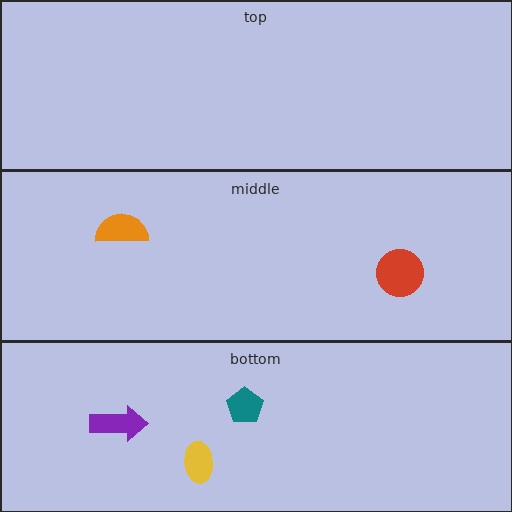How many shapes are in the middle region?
2.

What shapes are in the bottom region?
The purple arrow, the teal pentagon, the yellow ellipse.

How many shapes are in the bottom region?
3.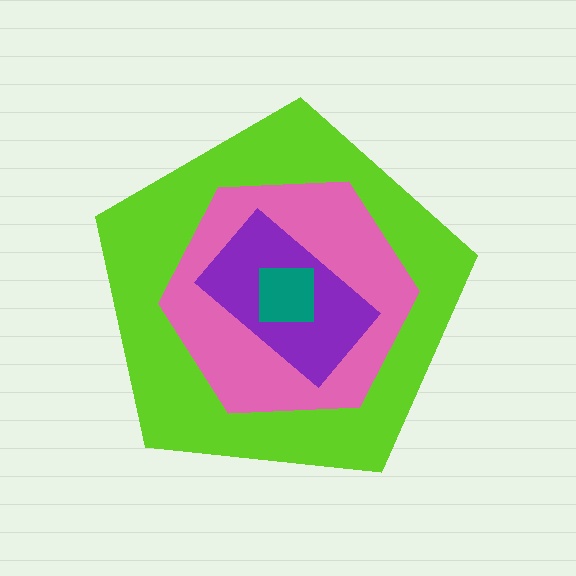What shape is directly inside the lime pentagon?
The pink hexagon.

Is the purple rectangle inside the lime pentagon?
Yes.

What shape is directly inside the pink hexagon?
The purple rectangle.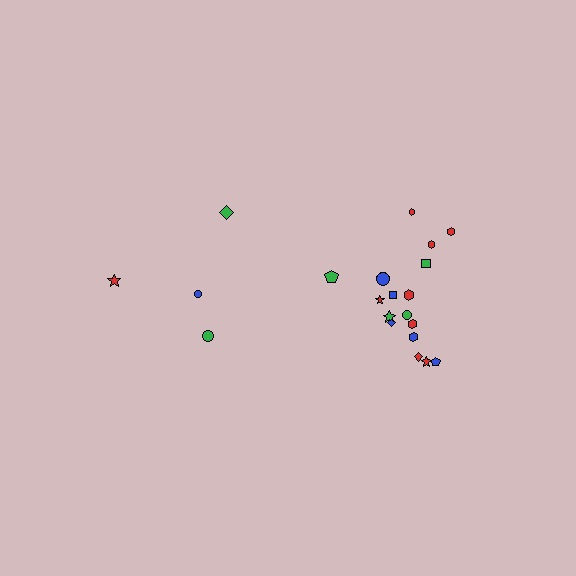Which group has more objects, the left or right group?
The right group.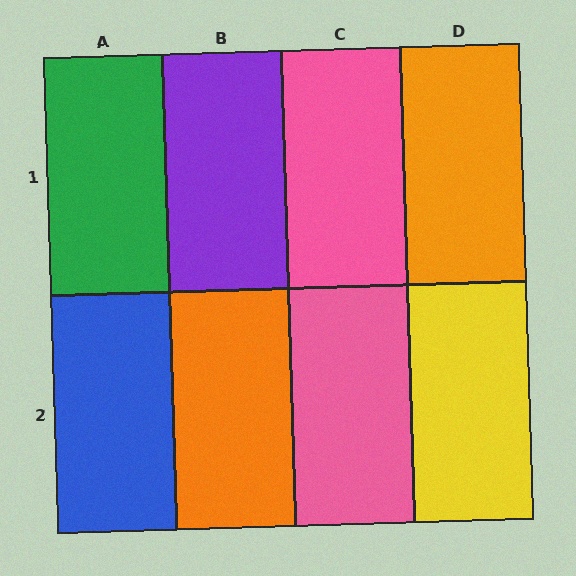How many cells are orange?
2 cells are orange.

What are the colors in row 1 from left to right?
Green, purple, pink, orange.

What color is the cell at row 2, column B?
Orange.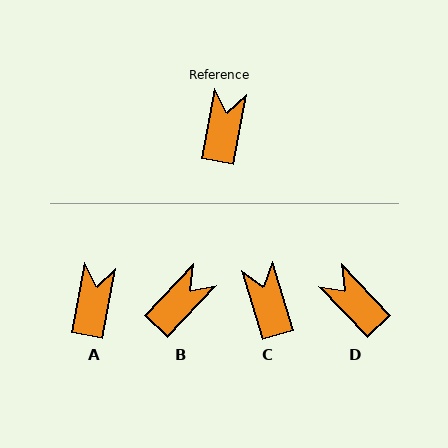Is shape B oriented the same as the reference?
No, it is off by about 33 degrees.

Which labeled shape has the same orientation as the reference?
A.